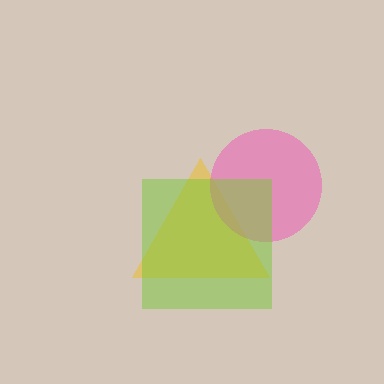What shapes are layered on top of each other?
The layered shapes are: a yellow triangle, a pink circle, a lime square.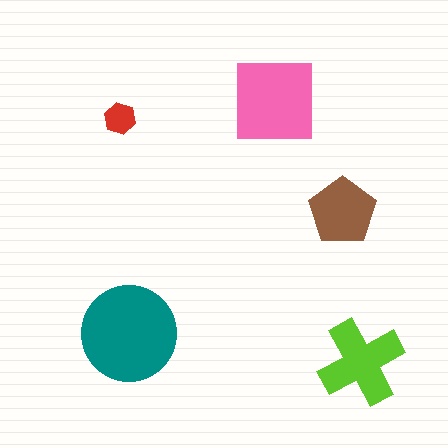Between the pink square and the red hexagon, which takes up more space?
The pink square.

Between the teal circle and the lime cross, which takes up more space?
The teal circle.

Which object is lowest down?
The lime cross is bottommost.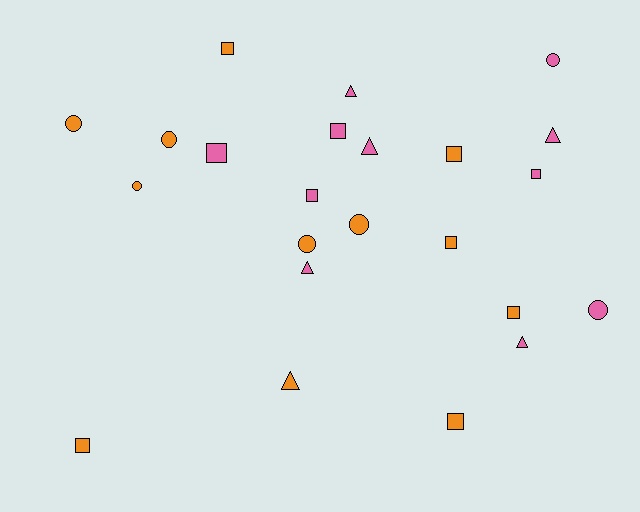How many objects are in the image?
There are 23 objects.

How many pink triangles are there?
There are 5 pink triangles.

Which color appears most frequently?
Orange, with 12 objects.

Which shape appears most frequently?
Square, with 10 objects.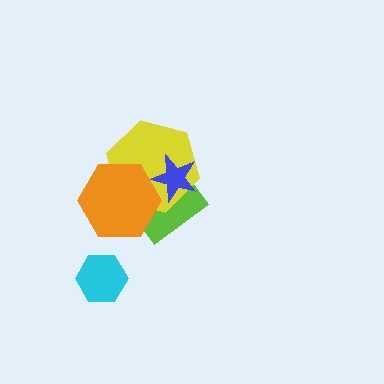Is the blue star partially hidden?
Yes, it is partially covered by another shape.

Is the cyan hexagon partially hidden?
No, no other shape covers it.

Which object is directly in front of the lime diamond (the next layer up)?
The yellow hexagon is directly in front of the lime diamond.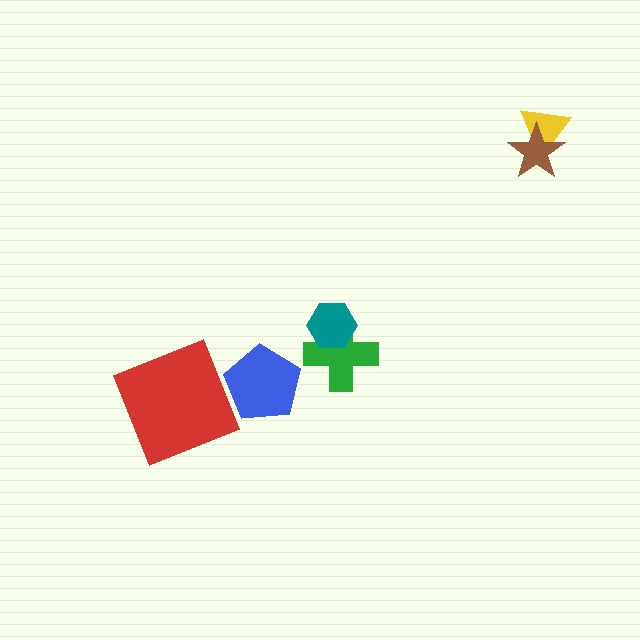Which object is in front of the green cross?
The teal hexagon is in front of the green cross.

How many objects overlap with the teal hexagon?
1 object overlaps with the teal hexagon.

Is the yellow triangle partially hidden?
Yes, it is partially covered by another shape.